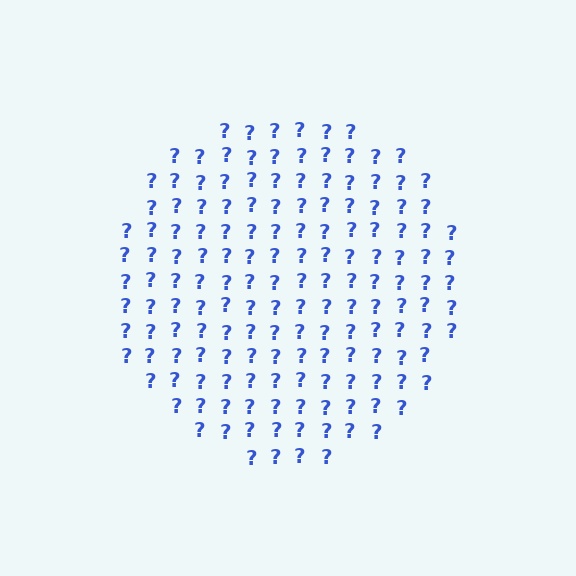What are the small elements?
The small elements are question marks.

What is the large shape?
The large shape is a circle.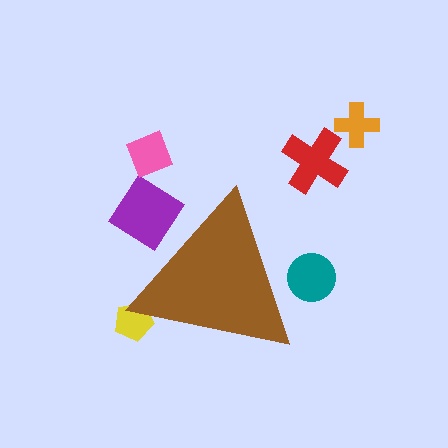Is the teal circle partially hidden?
Yes, the teal circle is partially hidden behind the brown triangle.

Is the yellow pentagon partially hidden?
Yes, the yellow pentagon is partially hidden behind the brown triangle.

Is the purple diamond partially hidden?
Yes, the purple diamond is partially hidden behind the brown triangle.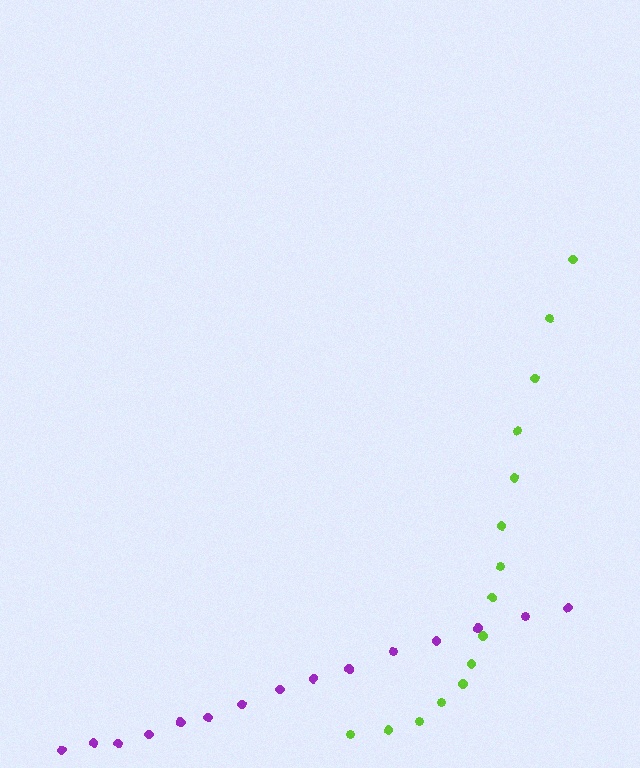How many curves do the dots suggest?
There are 2 distinct paths.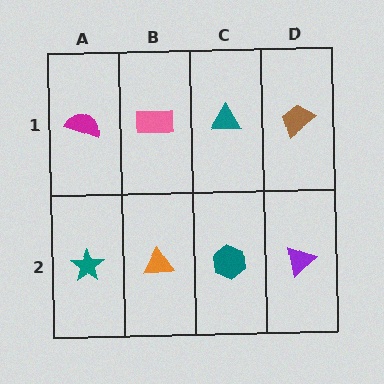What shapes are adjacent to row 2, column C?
A teal triangle (row 1, column C), an orange triangle (row 2, column B), a purple triangle (row 2, column D).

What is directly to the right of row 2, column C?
A purple triangle.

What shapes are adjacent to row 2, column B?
A pink rectangle (row 1, column B), a teal star (row 2, column A), a teal hexagon (row 2, column C).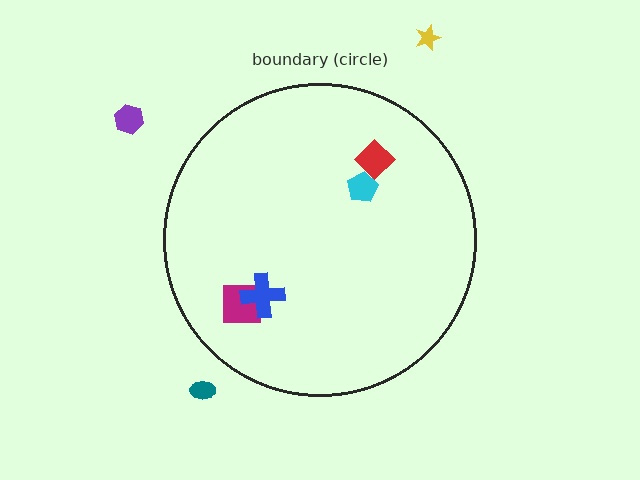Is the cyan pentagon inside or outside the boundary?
Inside.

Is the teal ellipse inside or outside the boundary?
Outside.